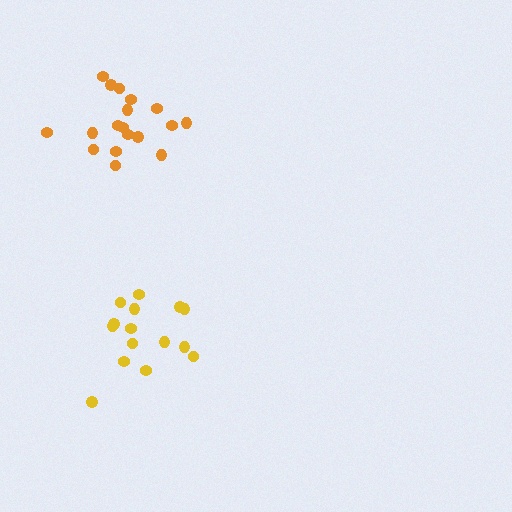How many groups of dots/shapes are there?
There are 2 groups.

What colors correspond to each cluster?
The clusters are colored: yellow, orange.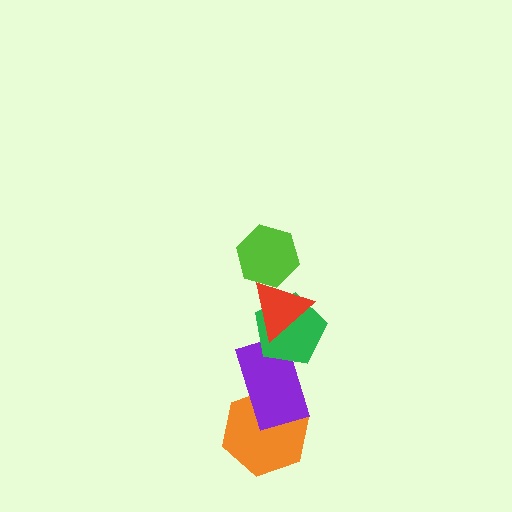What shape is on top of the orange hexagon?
The purple rectangle is on top of the orange hexagon.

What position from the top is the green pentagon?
The green pentagon is 3rd from the top.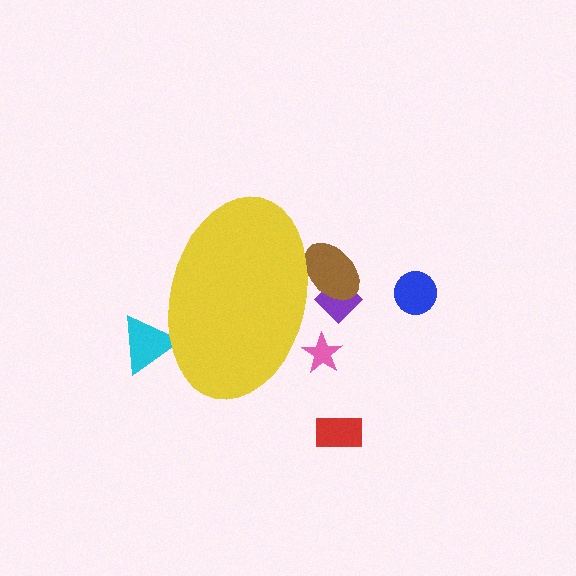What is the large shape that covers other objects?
A yellow ellipse.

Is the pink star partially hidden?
Yes, the pink star is partially hidden behind the yellow ellipse.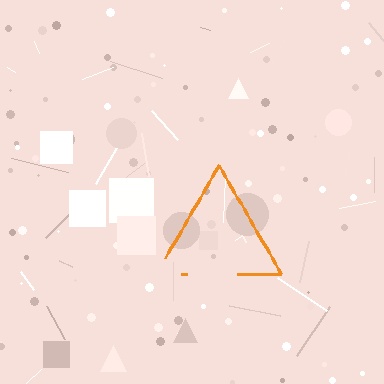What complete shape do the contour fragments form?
The contour fragments form a triangle.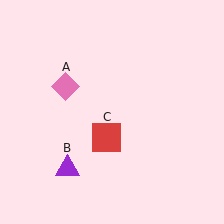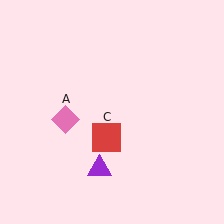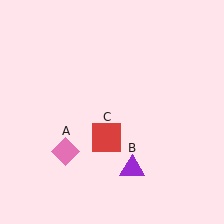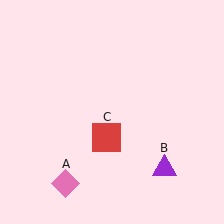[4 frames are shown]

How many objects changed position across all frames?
2 objects changed position: pink diamond (object A), purple triangle (object B).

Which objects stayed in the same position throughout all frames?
Red square (object C) remained stationary.